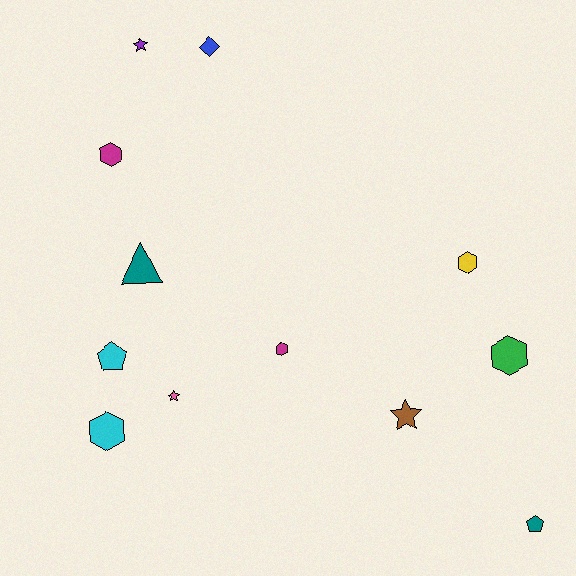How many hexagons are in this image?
There are 5 hexagons.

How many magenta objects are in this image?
There are 2 magenta objects.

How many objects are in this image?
There are 12 objects.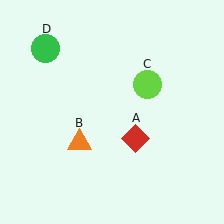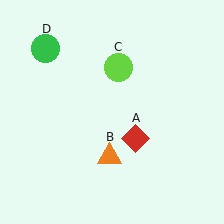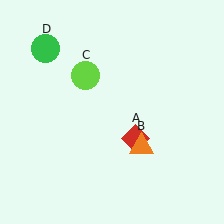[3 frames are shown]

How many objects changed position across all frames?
2 objects changed position: orange triangle (object B), lime circle (object C).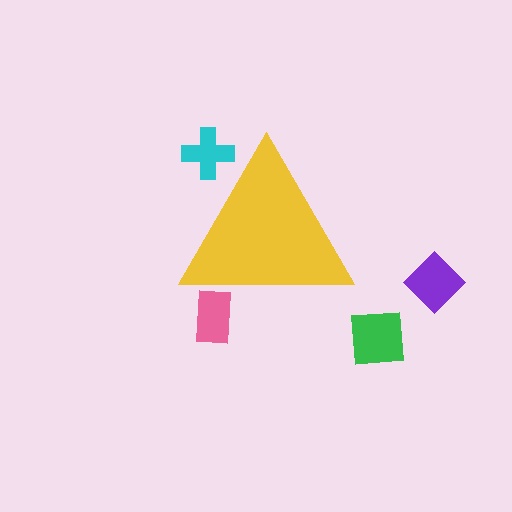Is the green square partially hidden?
No, the green square is fully visible.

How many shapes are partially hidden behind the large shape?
2 shapes are partially hidden.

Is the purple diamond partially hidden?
No, the purple diamond is fully visible.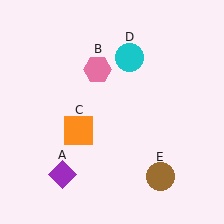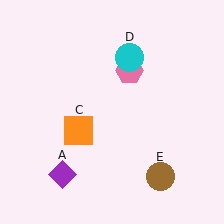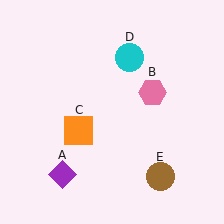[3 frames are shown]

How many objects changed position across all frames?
1 object changed position: pink hexagon (object B).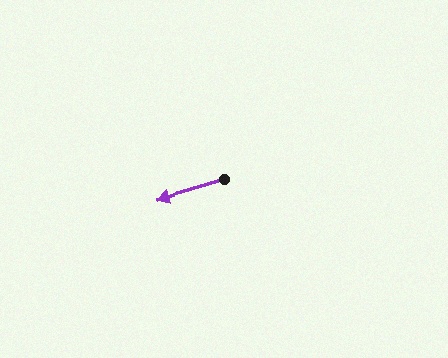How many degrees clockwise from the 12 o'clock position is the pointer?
Approximately 253 degrees.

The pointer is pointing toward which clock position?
Roughly 8 o'clock.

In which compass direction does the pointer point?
West.